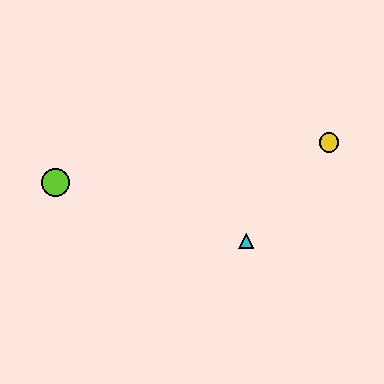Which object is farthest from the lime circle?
The yellow circle is farthest from the lime circle.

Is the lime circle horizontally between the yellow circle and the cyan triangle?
No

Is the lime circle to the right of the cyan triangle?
No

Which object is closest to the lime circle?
The cyan triangle is closest to the lime circle.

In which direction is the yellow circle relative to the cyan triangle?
The yellow circle is above the cyan triangle.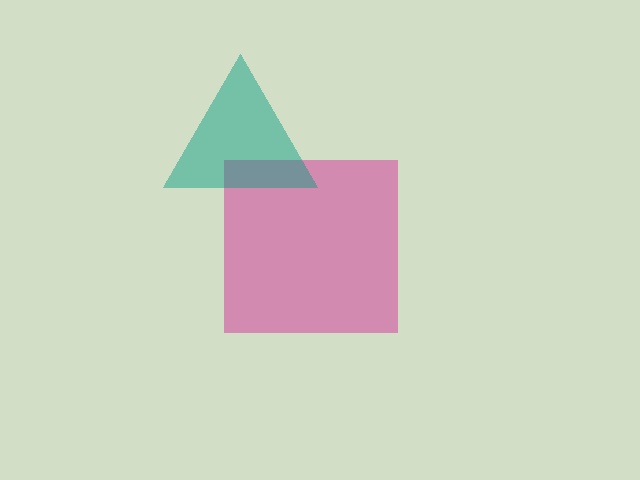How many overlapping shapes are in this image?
There are 2 overlapping shapes in the image.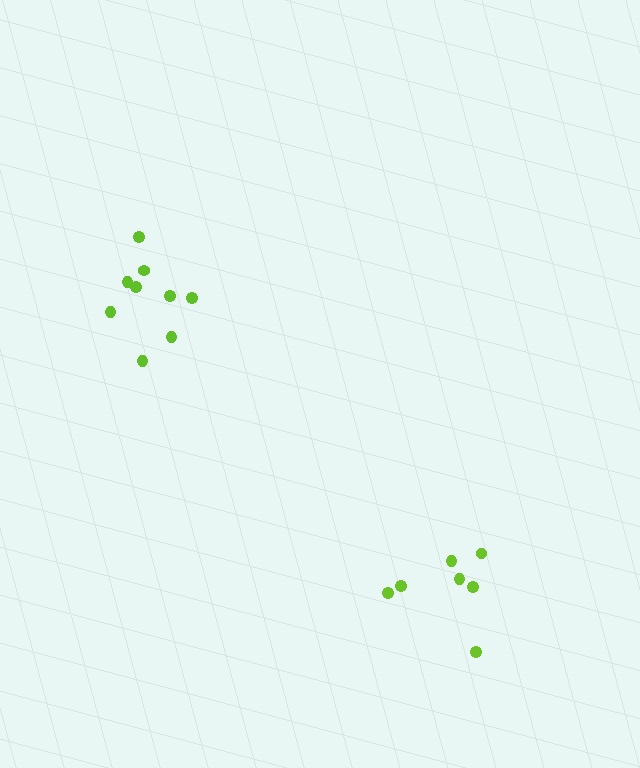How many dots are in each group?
Group 1: 9 dots, Group 2: 7 dots (16 total).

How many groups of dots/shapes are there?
There are 2 groups.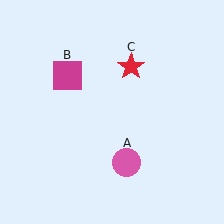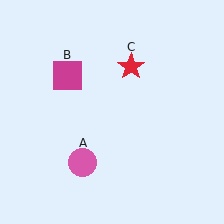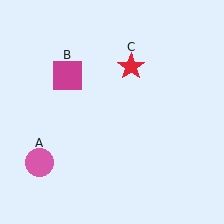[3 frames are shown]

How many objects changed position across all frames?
1 object changed position: pink circle (object A).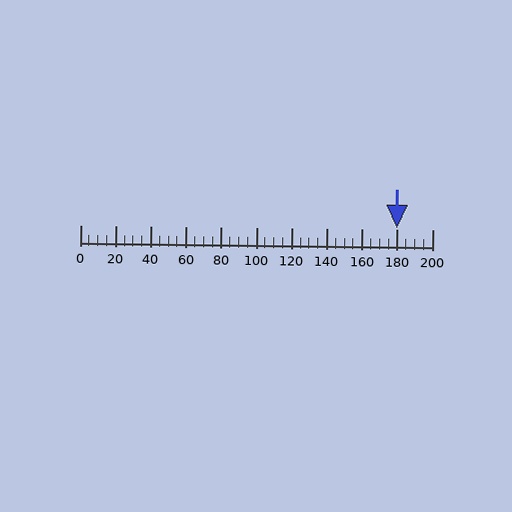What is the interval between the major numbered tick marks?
The major tick marks are spaced 20 units apart.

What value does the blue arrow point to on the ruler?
The blue arrow points to approximately 180.